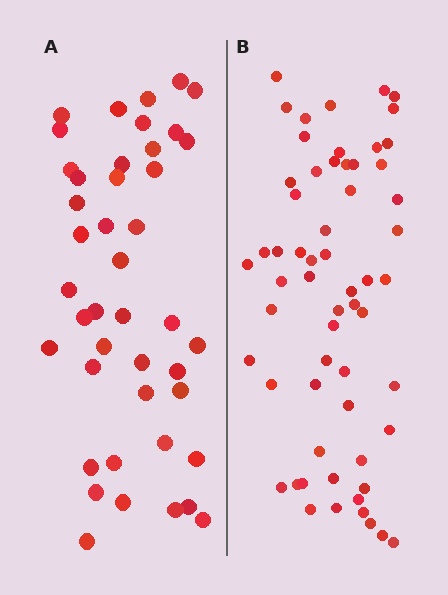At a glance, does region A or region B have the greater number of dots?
Region B (the right region) has more dots.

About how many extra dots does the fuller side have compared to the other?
Region B has approximately 15 more dots than region A.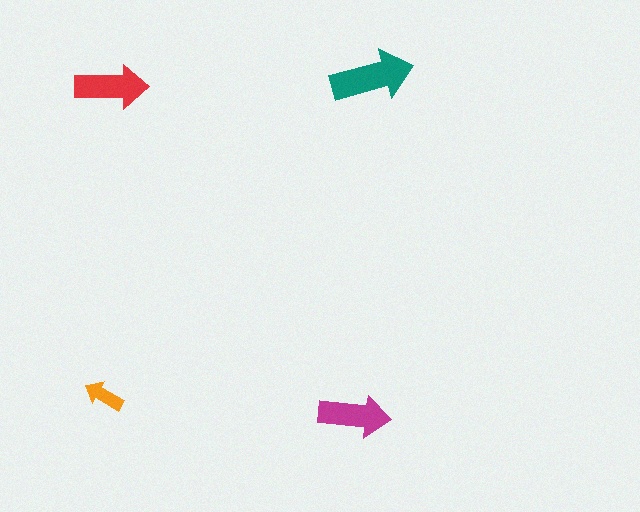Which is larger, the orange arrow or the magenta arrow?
The magenta one.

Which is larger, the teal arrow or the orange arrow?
The teal one.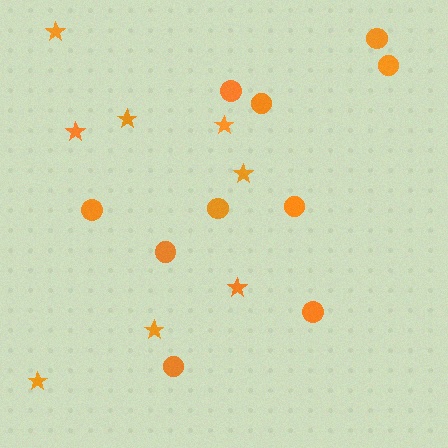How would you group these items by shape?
There are 2 groups: one group of circles (10) and one group of stars (8).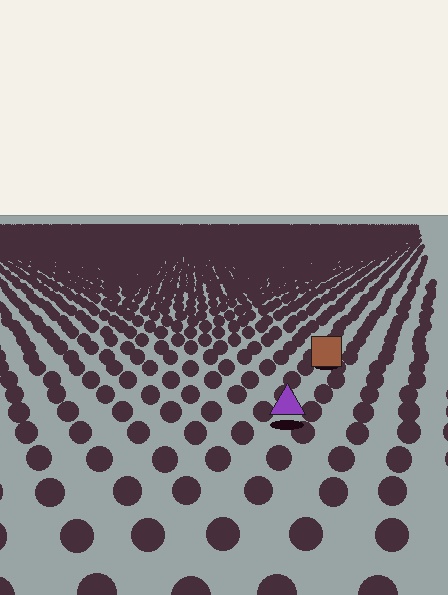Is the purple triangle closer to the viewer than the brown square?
Yes. The purple triangle is closer — you can tell from the texture gradient: the ground texture is coarser near it.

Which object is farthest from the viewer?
The brown square is farthest from the viewer. It appears smaller and the ground texture around it is denser.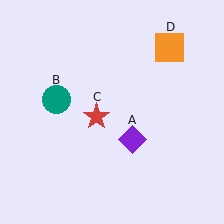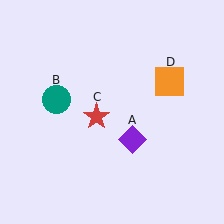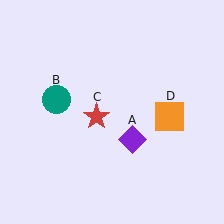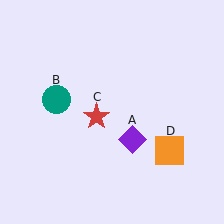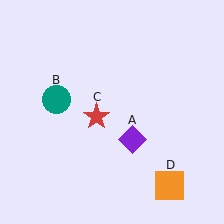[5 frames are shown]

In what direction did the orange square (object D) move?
The orange square (object D) moved down.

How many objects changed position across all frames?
1 object changed position: orange square (object D).